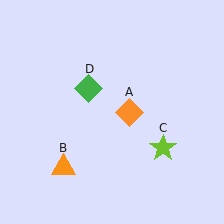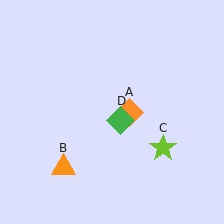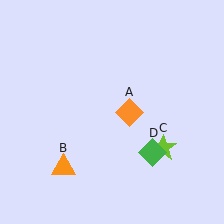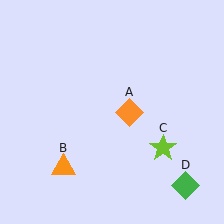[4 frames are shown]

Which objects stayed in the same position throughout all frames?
Orange diamond (object A) and orange triangle (object B) and lime star (object C) remained stationary.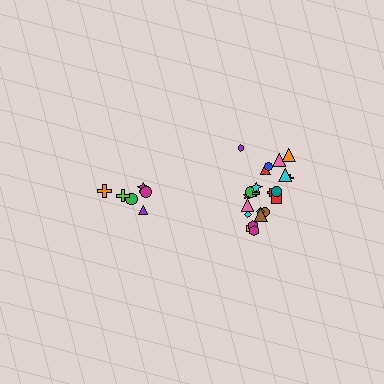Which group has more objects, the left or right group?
The right group.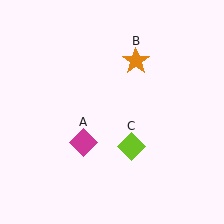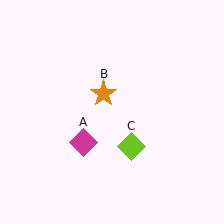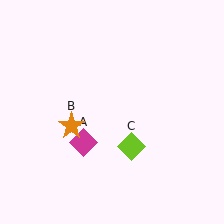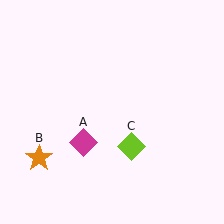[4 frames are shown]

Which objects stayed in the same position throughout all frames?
Magenta diamond (object A) and lime diamond (object C) remained stationary.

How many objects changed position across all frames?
1 object changed position: orange star (object B).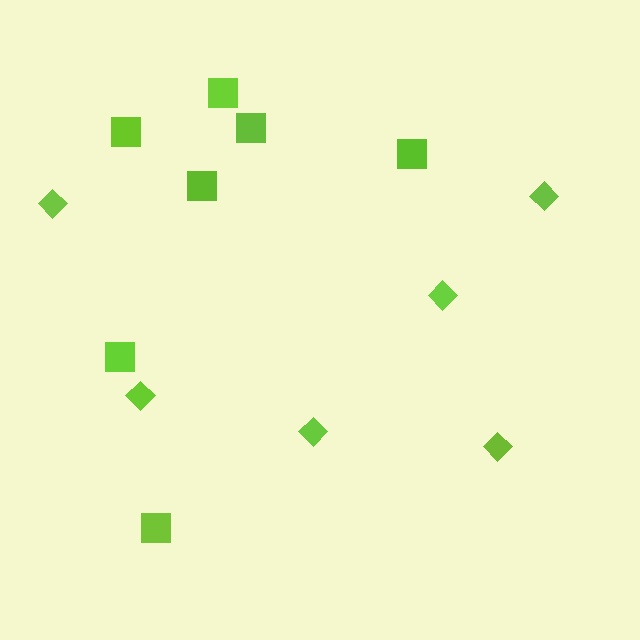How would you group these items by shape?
There are 2 groups: one group of diamonds (6) and one group of squares (7).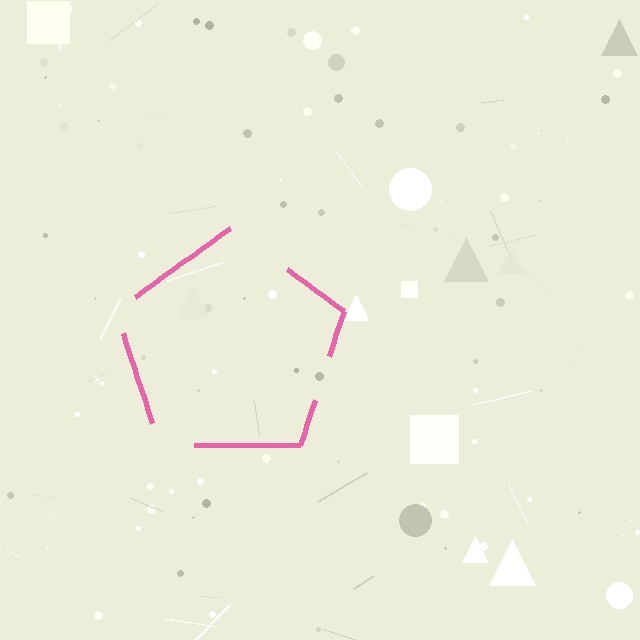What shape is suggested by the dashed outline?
The dashed outline suggests a pentagon.